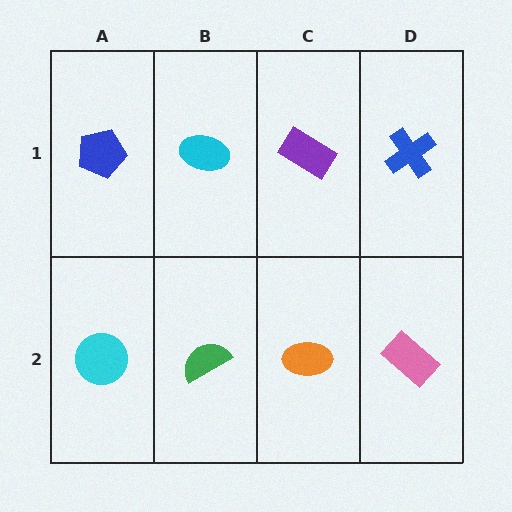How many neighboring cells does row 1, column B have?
3.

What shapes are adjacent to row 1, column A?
A cyan circle (row 2, column A), a cyan ellipse (row 1, column B).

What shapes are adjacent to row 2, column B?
A cyan ellipse (row 1, column B), a cyan circle (row 2, column A), an orange ellipse (row 2, column C).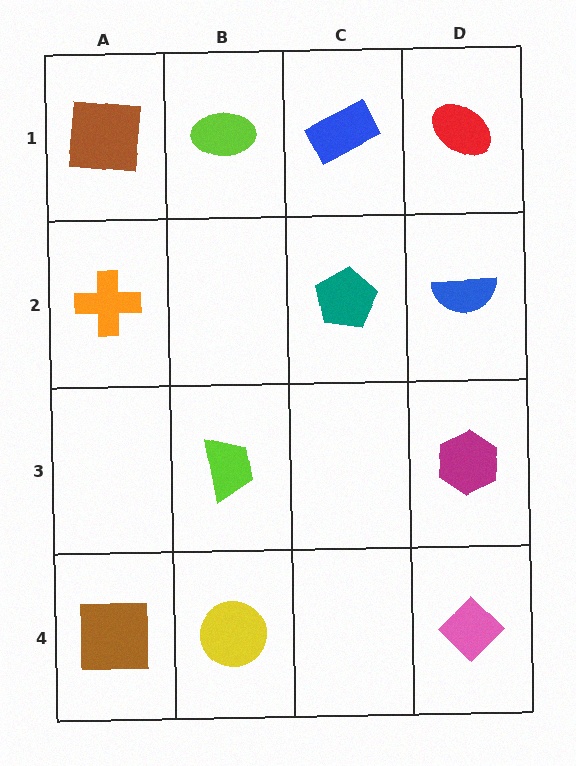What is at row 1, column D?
A red ellipse.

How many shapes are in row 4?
3 shapes.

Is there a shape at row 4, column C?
No, that cell is empty.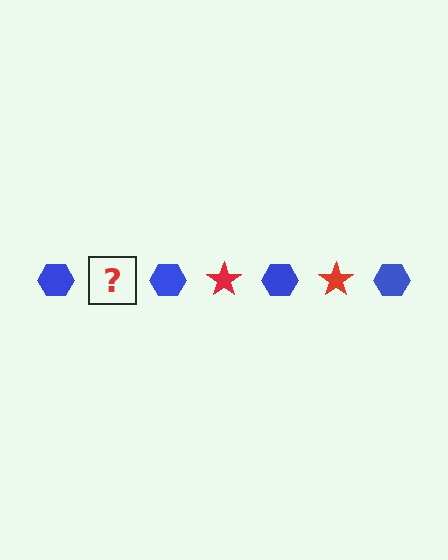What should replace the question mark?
The question mark should be replaced with a red star.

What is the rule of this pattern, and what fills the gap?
The rule is that the pattern alternates between blue hexagon and red star. The gap should be filled with a red star.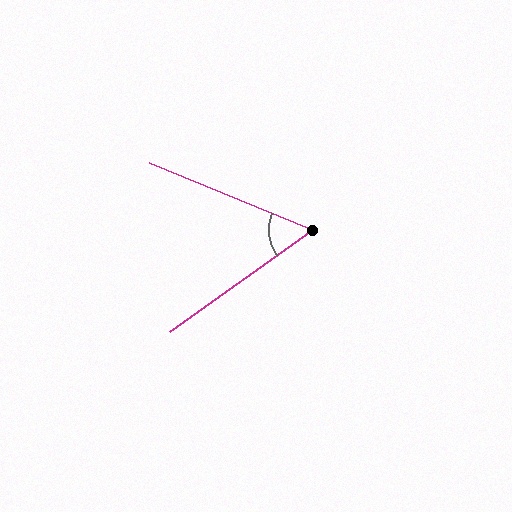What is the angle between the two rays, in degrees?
Approximately 58 degrees.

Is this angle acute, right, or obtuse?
It is acute.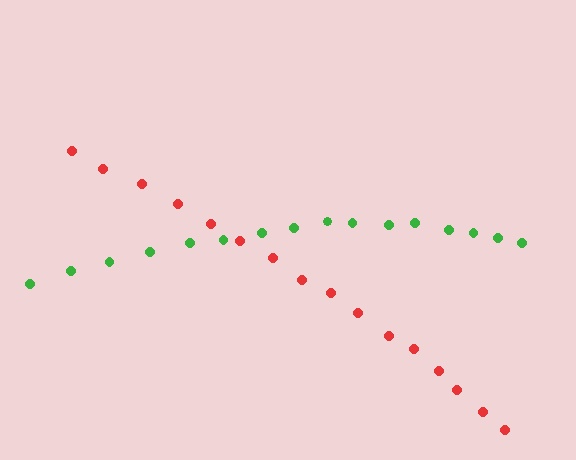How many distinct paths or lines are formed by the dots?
There are 2 distinct paths.